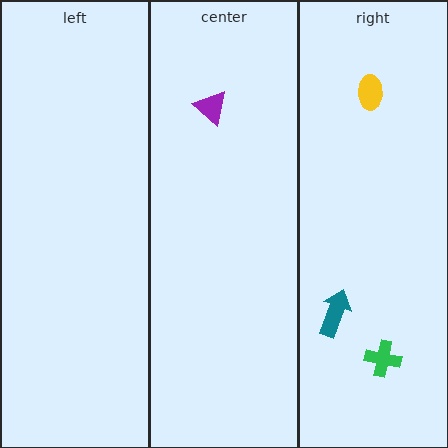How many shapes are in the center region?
1.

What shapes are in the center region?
The purple triangle.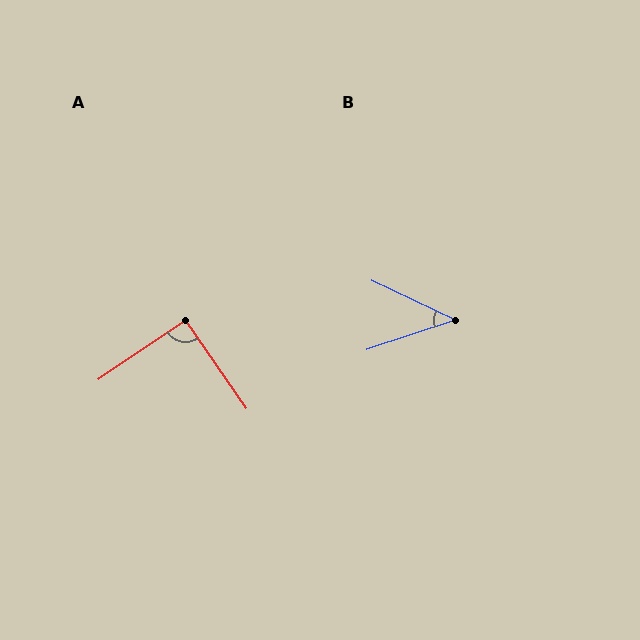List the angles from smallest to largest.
B (44°), A (90°).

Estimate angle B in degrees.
Approximately 44 degrees.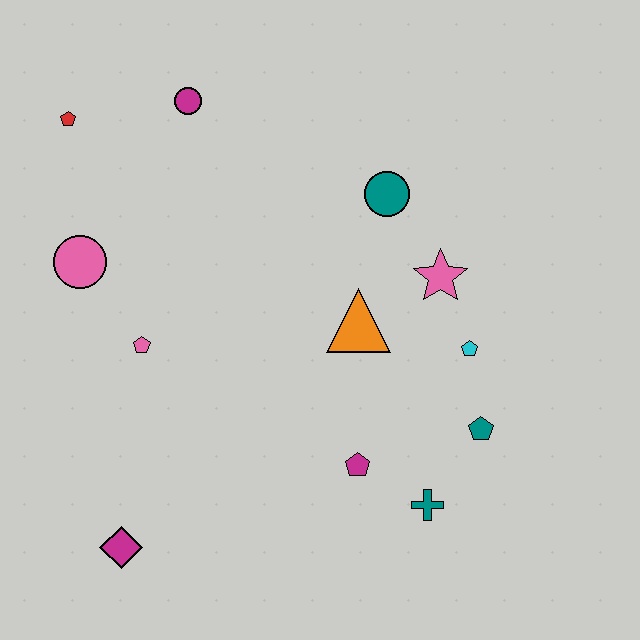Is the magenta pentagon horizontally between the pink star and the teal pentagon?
No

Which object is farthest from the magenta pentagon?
The red pentagon is farthest from the magenta pentagon.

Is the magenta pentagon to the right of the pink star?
No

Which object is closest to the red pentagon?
The magenta circle is closest to the red pentagon.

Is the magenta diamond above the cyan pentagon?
No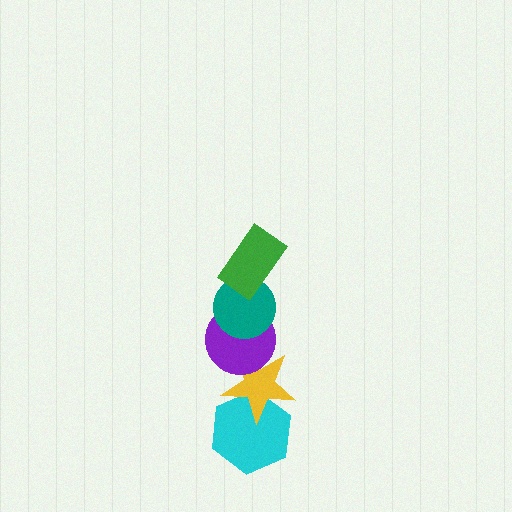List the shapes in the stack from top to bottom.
From top to bottom: the green rectangle, the teal circle, the purple circle, the yellow star, the cyan hexagon.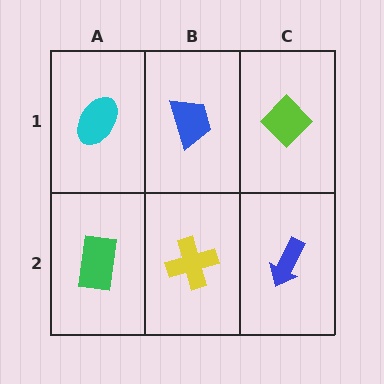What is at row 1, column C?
A lime diamond.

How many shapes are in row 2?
3 shapes.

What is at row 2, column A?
A green rectangle.